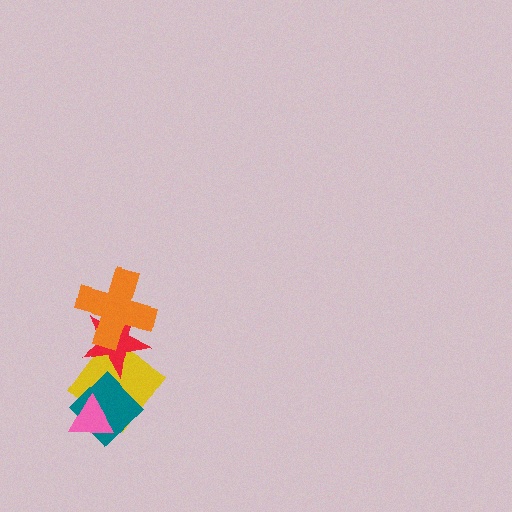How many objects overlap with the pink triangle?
2 objects overlap with the pink triangle.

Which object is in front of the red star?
The orange cross is in front of the red star.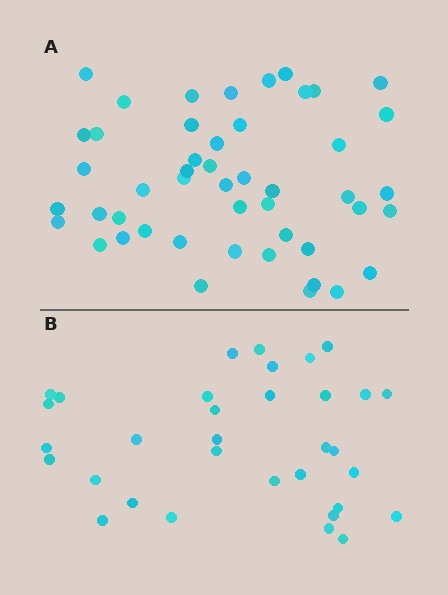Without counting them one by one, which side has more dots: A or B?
Region A (the top region) has more dots.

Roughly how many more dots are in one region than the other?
Region A has approximately 15 more dots than region B.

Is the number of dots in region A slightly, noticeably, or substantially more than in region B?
Region A has substantially more. The ratio is roughly 1.5 to 1.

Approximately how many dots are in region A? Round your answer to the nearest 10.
About 50 dots. (The exact count is 48, which rounds to 50.)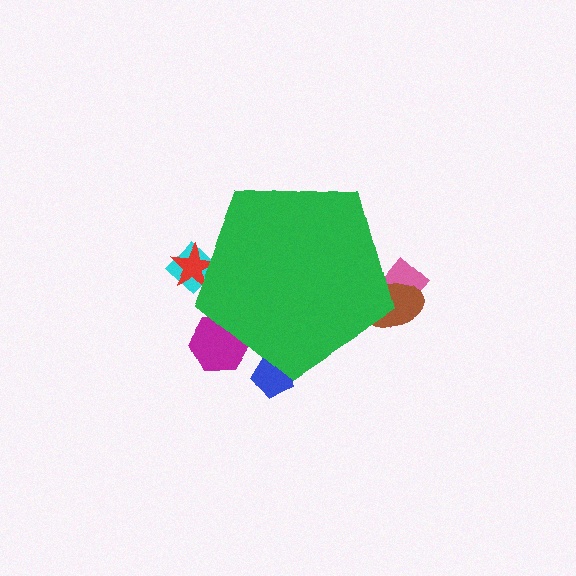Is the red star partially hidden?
Yes, the red star is partially hidden behind the green pentagon.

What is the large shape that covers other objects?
A green pentagon.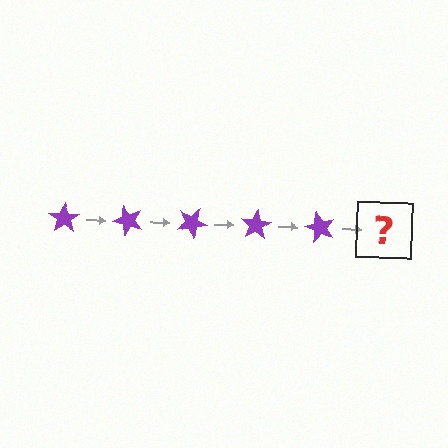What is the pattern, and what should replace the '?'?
The pattern is that the star rotates 50 degrees each step. The '?' should be a purple star rotated 250 degrees.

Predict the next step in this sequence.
The next step is a purple star rotated 250 degrees.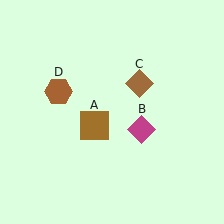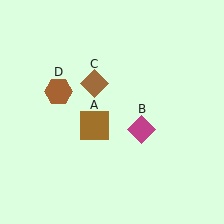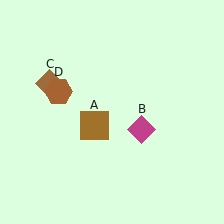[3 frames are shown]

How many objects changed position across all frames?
1 object changed position: brown diamond (object C).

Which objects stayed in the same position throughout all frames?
Brown square (object A) and magenta diamond (object B) and brown hexagon (object D) remained stationary.